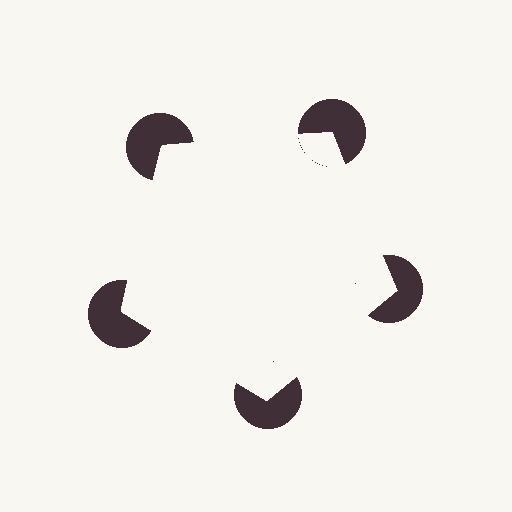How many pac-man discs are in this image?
There are 5 — one at each vertex of the illusory pentagon.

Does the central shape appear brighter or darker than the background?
It typically appears slightly brighter than the background, even though no actual brightness change is drawn.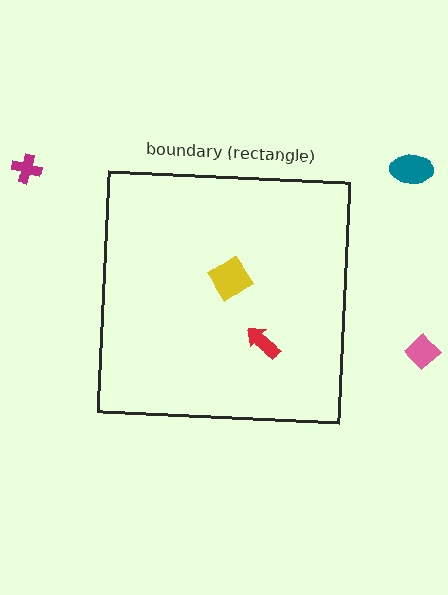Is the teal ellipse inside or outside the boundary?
Outside.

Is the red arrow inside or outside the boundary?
Inside.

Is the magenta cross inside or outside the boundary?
Outside.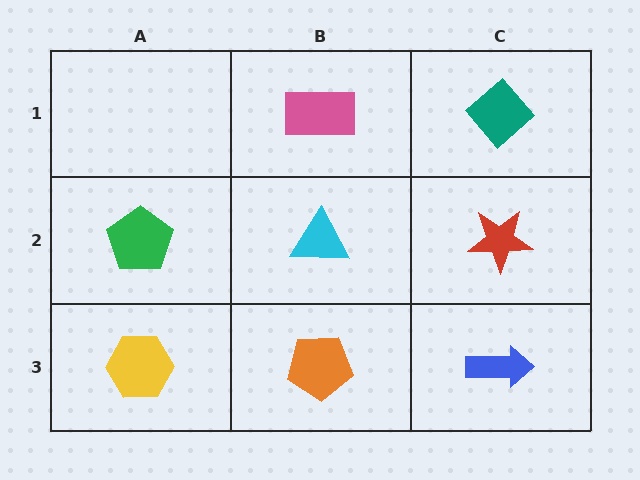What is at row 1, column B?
A pink rectangle.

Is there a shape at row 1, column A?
No, that cell is empty.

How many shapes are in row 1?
2 shapes.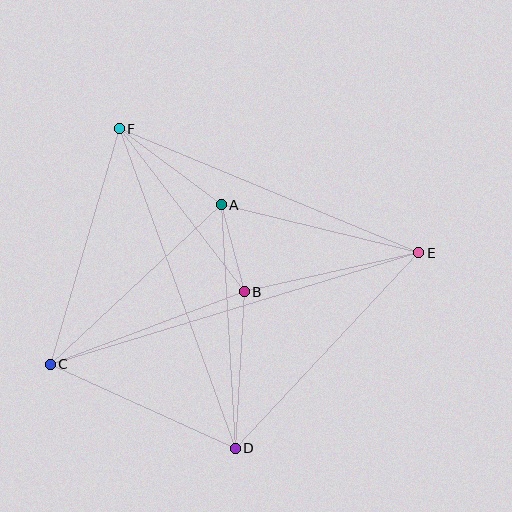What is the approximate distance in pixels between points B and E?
The distance between B and E is approximately 179 pixels.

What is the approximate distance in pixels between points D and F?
The distance between D and F is approximately 340 pixels.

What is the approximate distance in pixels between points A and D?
The distance between A and D is approximately 244 pixels.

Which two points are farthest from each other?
Points C and E are farthest from each other.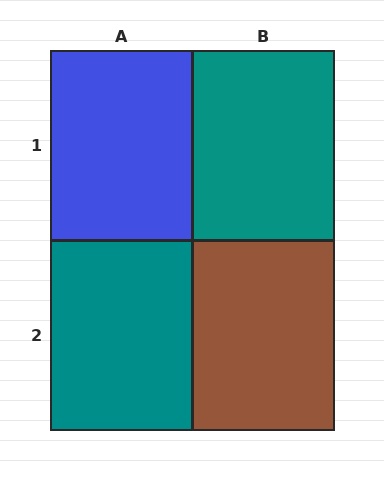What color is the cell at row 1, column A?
Blue.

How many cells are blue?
1 cell is blue.